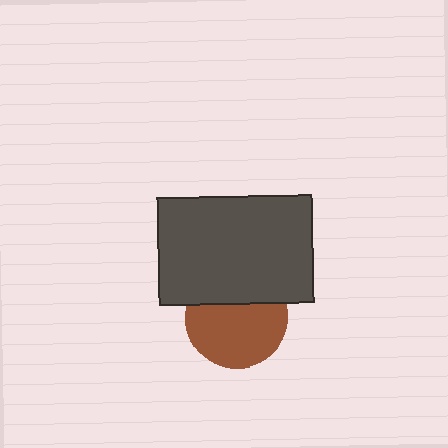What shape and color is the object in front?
The object in front is a dark gray rectangle.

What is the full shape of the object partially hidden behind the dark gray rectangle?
The partially hidden object is a brown circle.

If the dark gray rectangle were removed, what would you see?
You would see the complete brown circle.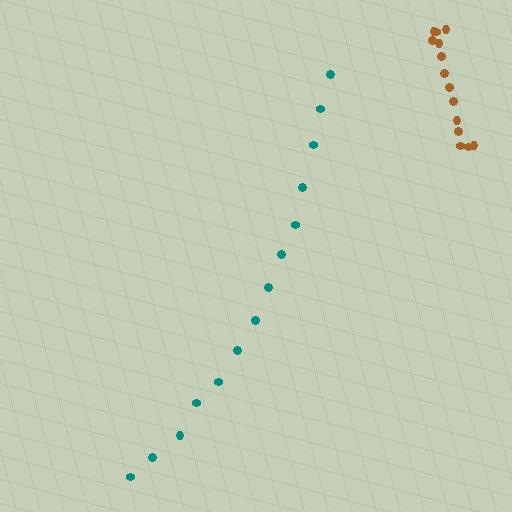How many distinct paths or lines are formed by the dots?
There are 2 distinct paths.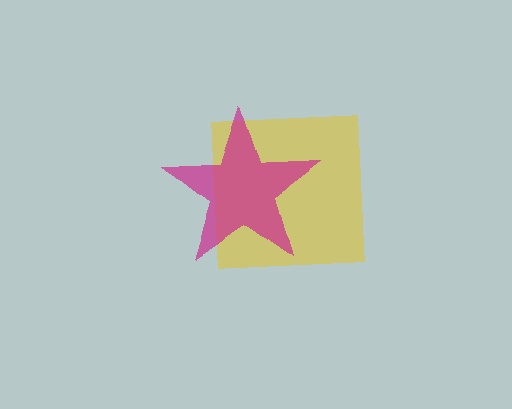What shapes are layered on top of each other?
The layered shapes are: a yellow square, a magenta star.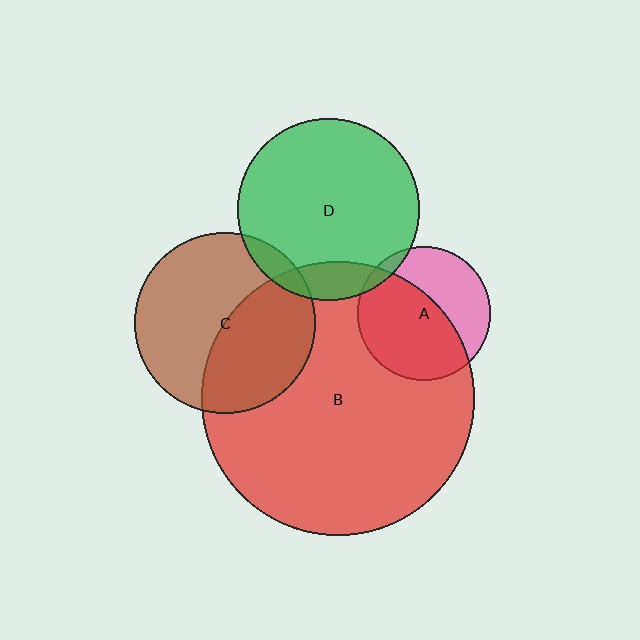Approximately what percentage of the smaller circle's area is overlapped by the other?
Approximately 45%.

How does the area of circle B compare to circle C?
Approximately 2.3 times.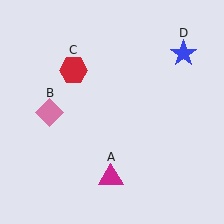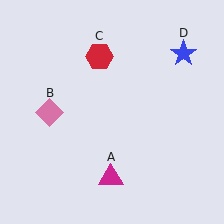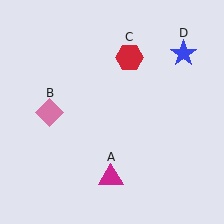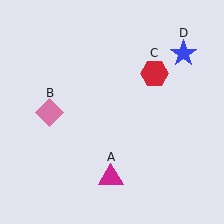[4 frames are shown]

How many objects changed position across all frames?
1 object changed position: red hexagon (object C).